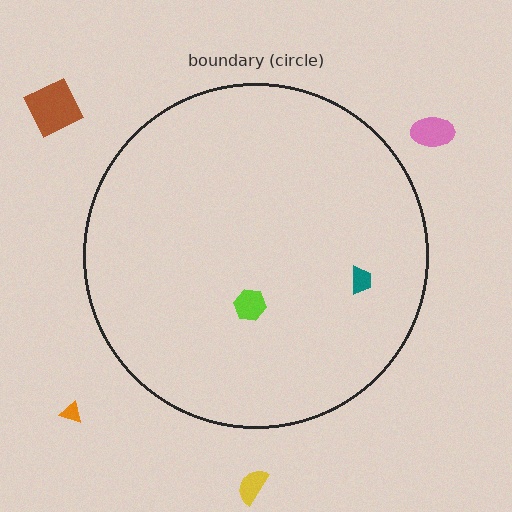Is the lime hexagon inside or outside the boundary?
Inside.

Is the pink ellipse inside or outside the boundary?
Outside.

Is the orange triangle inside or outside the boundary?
Outside.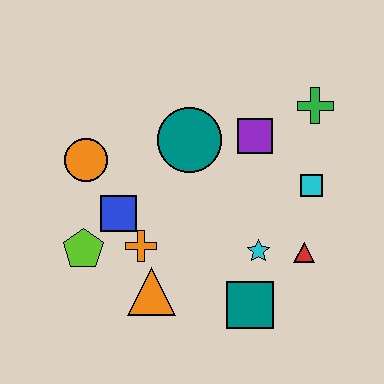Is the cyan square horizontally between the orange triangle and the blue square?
No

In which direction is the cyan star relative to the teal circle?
The cyan star is below the teal circle.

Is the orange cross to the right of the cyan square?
No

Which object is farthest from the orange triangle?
The green cross is farthest from the orange triangle.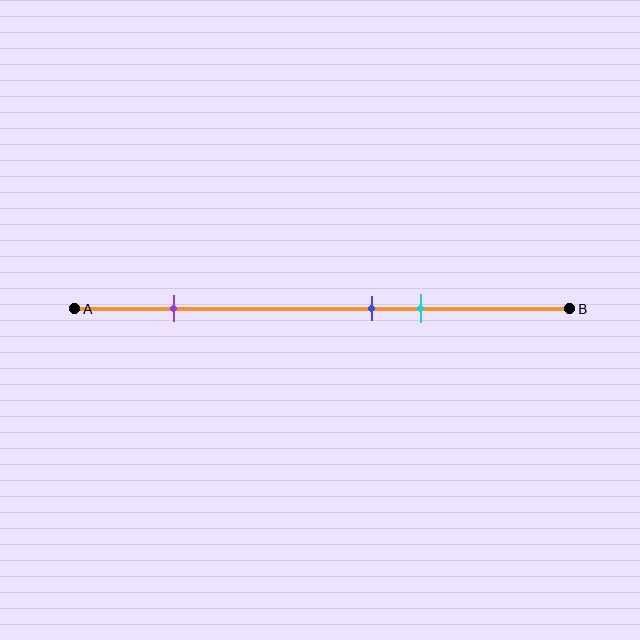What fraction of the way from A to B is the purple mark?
The purple mark is approximately 20% (0.2) of the way from A to B.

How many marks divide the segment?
There are 3 marks dividing the segment.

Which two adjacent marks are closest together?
The blue and cyan marks are the closest adjacent pair.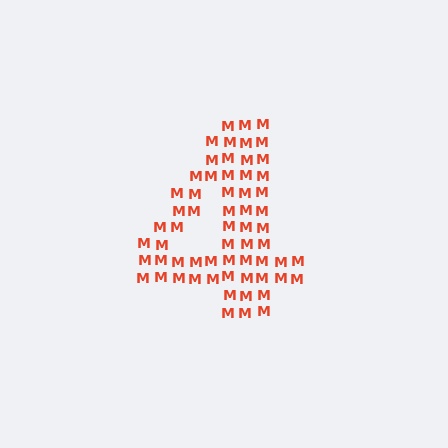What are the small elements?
The small elements are letter M's.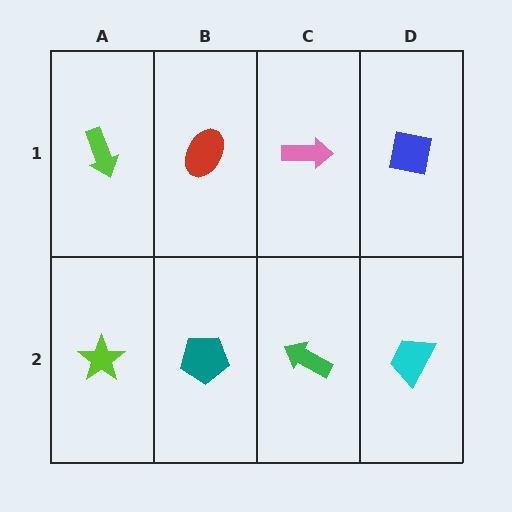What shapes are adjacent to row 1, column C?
A green arrow (row 2, column C), a red ellipse (row 1, column B), a blue square (row 1, column D).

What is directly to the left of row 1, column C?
A red ellipse.